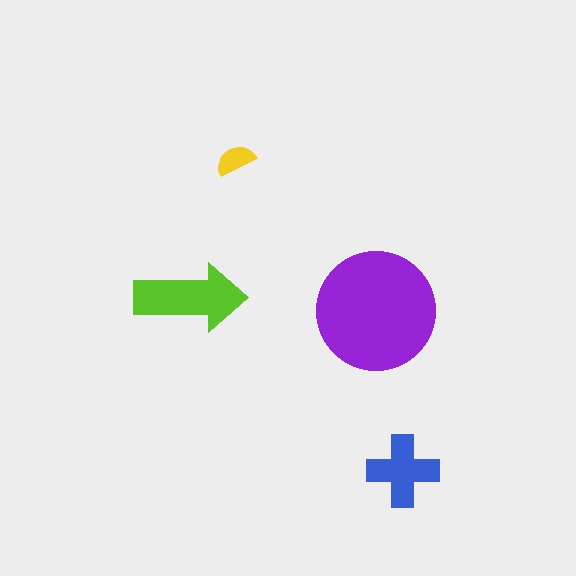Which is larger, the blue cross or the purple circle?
The purple circle.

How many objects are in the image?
There are 4 objects in the image.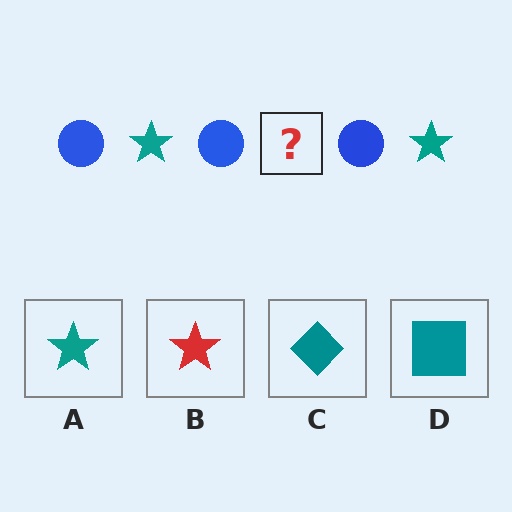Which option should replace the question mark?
Option A.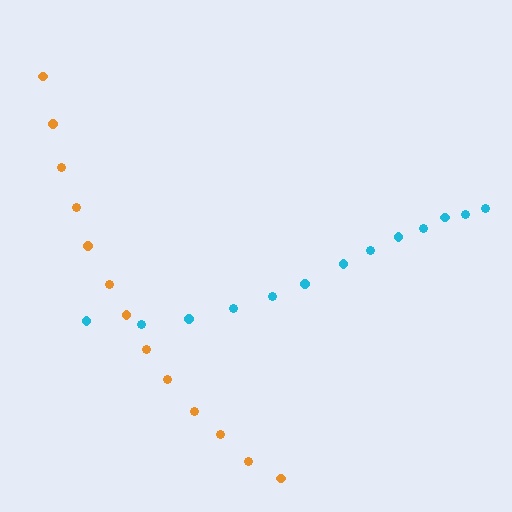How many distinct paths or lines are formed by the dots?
There are 2 distinct paths.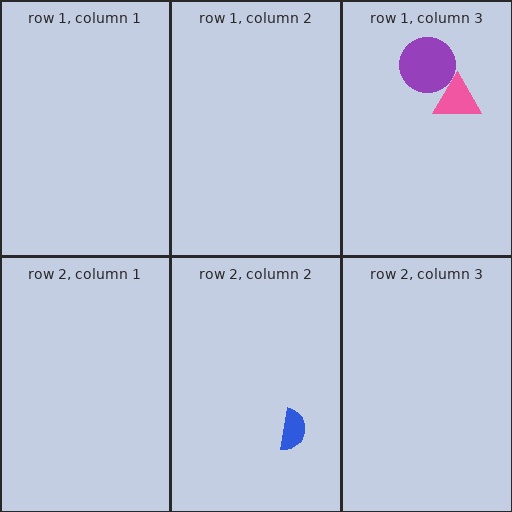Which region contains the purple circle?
The row 1, column 3 region.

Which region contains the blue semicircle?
The row 2, column 2 region.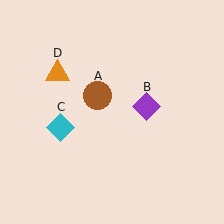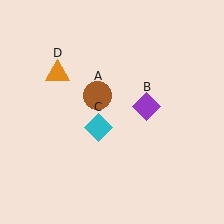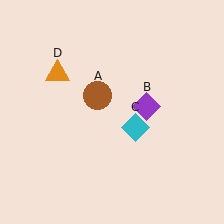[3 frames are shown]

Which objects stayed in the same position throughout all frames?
Brown circle (object A) and purple diamond (object B) and orange triangle (object D) remained stationary.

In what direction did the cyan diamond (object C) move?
The cyan diamond (object C) moved right.